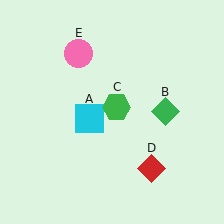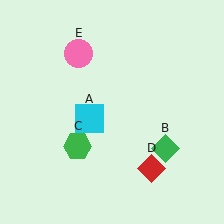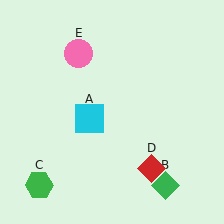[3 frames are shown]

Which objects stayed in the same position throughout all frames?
Cyan square (object A) and red diamond (object D) and pink circle (object E) remained stationary.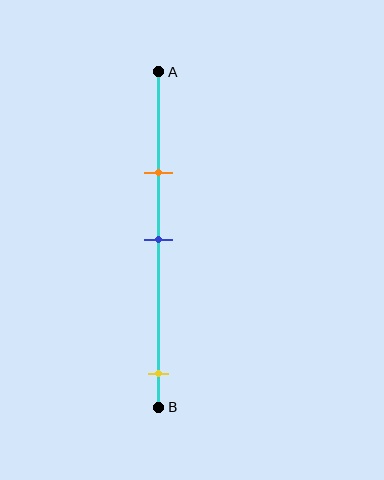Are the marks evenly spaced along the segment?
No, the marks are not evenly spaced.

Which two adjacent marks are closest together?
The orange and blue marks are the closest adjacent pair.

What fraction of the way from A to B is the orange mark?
The orange mark is approximately 30% (0.3) of the way from A to B.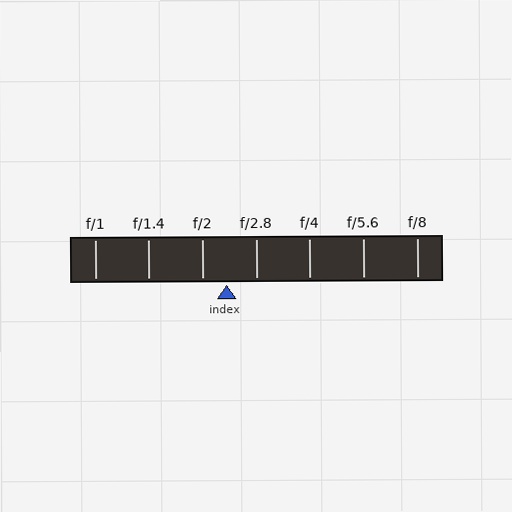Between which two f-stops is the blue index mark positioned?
The index mark is between f/2 and f/2.8.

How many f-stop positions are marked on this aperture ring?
There are 7 f-stop positions marked.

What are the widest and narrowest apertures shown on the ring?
The widest aperture shown is f/1 and the narrowest is f/8.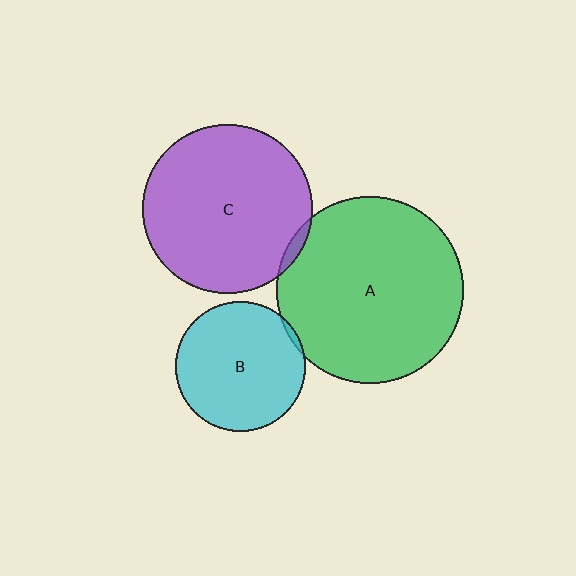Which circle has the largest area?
Circle A (green).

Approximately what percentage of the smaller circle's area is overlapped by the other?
Approximately 5%.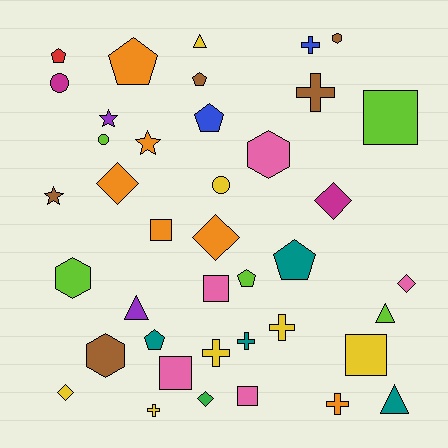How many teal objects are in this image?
There are 4 teal objects.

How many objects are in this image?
There are 40 objects.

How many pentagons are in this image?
There are 7 pentagons.